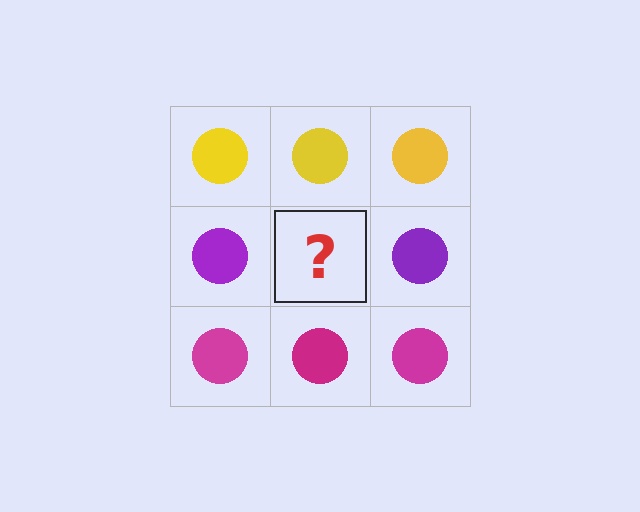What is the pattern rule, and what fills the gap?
The rule is that each row has a consistent color. The gap should be filled with a purple circle.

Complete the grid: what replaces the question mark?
The question mark should be replaced with a purple circle.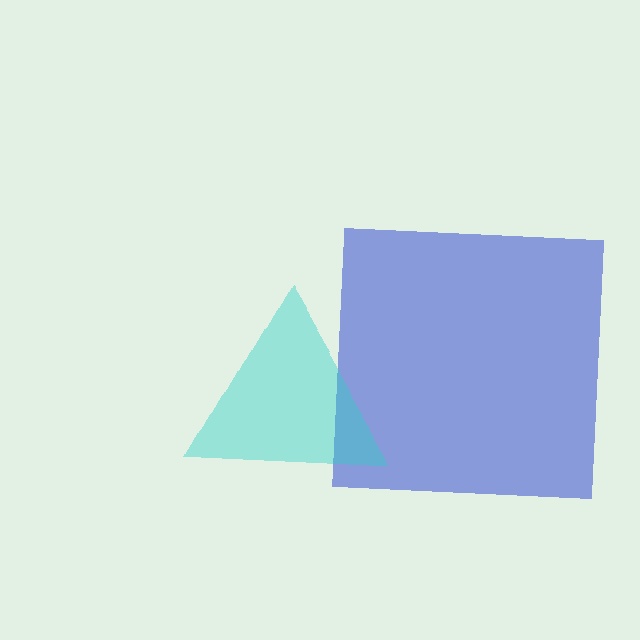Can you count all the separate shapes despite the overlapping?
Yes, there are 2 separate shapes.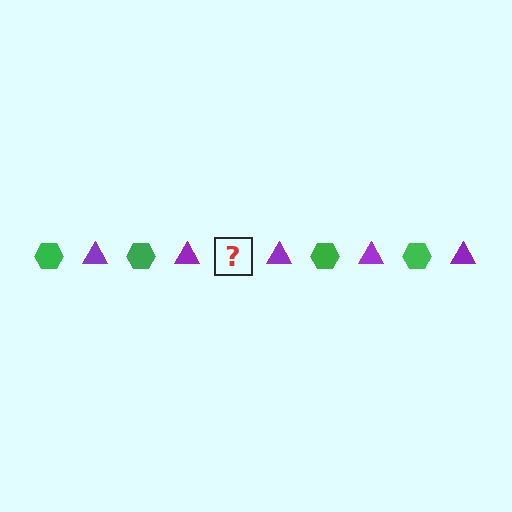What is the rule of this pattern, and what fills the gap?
The rule is that the pattern alternates between green hexagon and purple triangle. The gap should be filled with a green hexagon.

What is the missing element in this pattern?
The missing element is a green hexagon.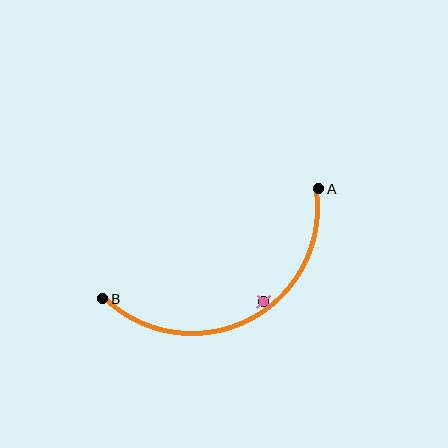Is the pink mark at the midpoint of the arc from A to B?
No — the pink mark does not lie on the arc at all. It sits slightly inside the curve.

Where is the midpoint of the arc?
The arc midpoint is the point on the curve farthest from the straight line joining A and B. It sits below that line.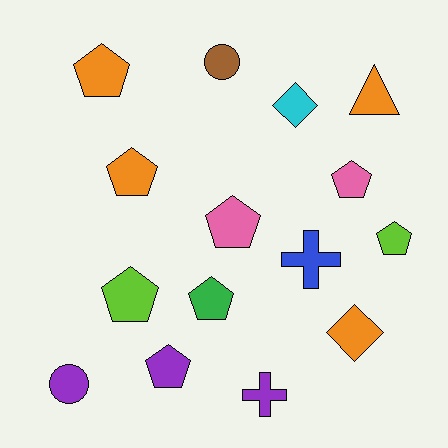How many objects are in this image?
There are 15 objects.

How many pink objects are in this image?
There are 2 pink objects.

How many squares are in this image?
There are no squares.